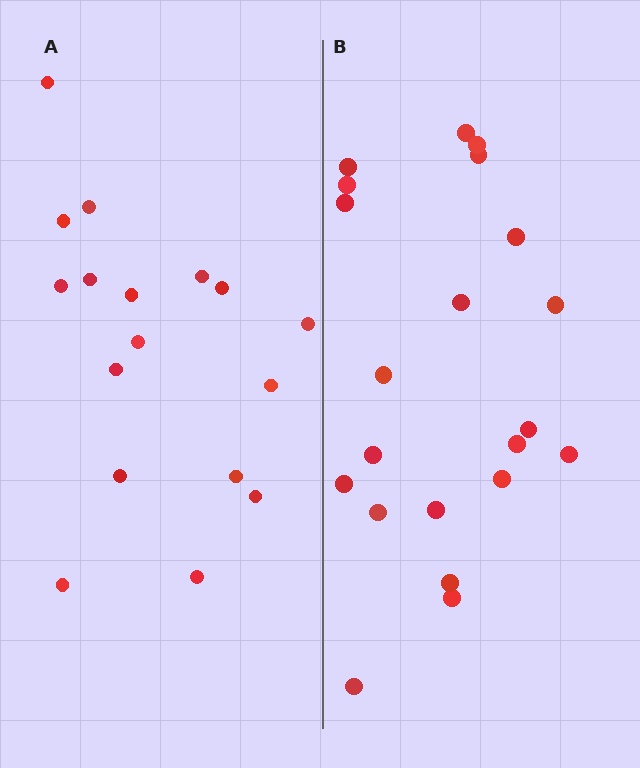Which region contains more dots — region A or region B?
Region B (the right region) has more dots.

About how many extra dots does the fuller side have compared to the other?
Region B has about 4 more dots than region A.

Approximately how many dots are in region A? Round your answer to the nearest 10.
About 20 dots. (The exact count is 17, which rounds to 20.)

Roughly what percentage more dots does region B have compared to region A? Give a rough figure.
About 25% more.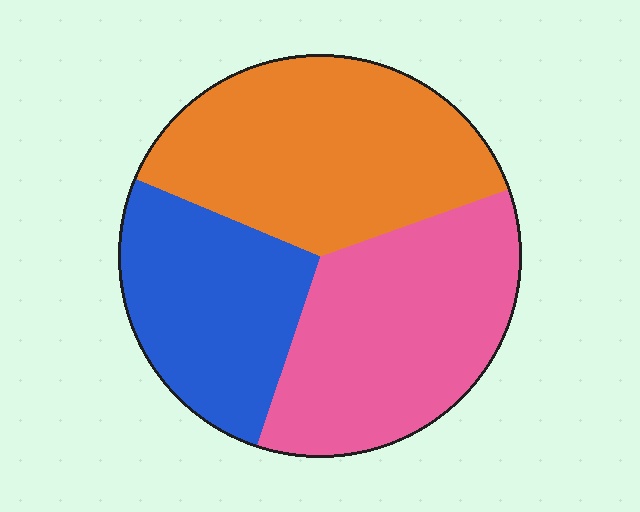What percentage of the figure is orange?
Orange covers roughly 40% of the figure.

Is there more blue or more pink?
Pink.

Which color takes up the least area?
Blue, at roughly 25%.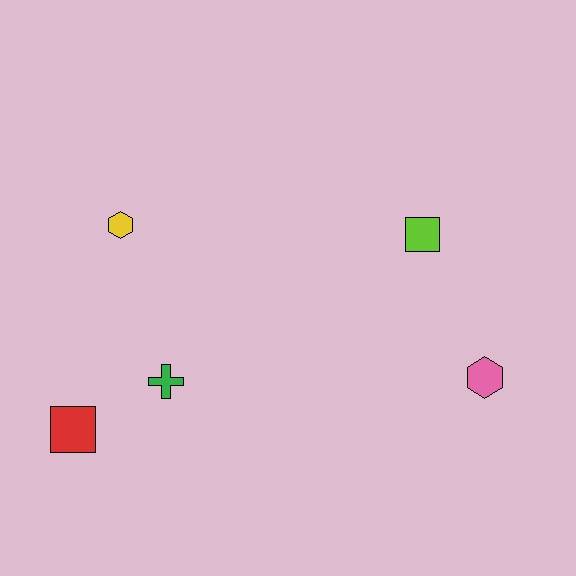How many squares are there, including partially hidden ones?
There are 2 squares.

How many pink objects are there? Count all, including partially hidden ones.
There is 1 pink object.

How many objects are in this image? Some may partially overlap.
There are 5 objects.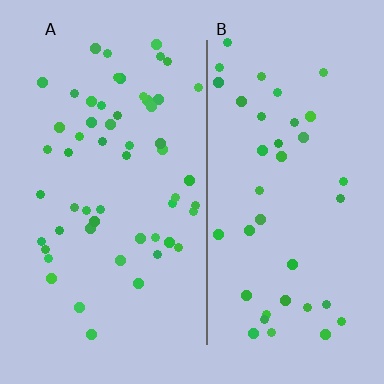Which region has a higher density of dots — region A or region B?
A (the left).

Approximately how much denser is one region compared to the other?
Approximately 1.4× — region A over region B.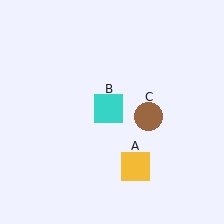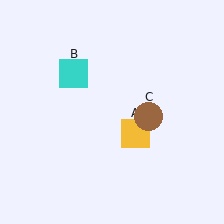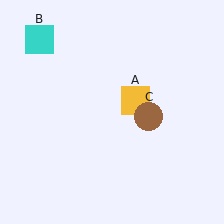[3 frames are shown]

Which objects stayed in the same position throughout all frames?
Brown circle (object C) remained stationary.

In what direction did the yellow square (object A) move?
The yellow square (object A) moved up.